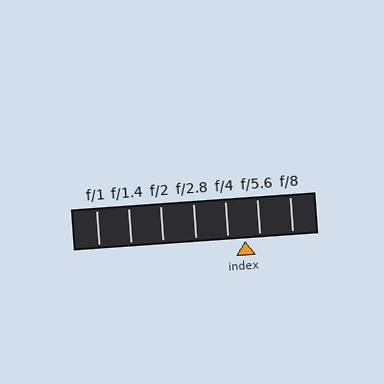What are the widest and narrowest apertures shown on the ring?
The widest aperture shown is f/1 and the narrowest is f/8.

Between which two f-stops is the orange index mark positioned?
The index mark is between f/4 and f/5.6.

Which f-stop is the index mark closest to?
The index mark is closest to f/5.6.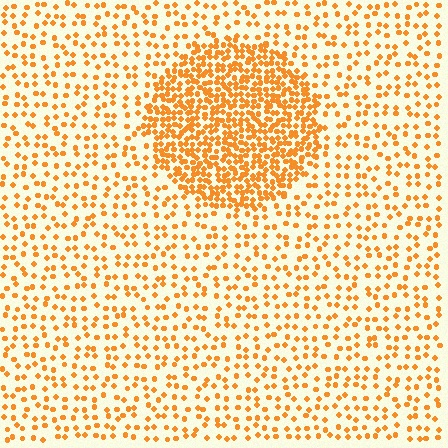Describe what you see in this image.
The image contains small orange elements arranged at two different densities. A circle-shaped region is visible where the elements are more densely packed than the surrounding area.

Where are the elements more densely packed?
The elements are more densely packed inside the circle boundary.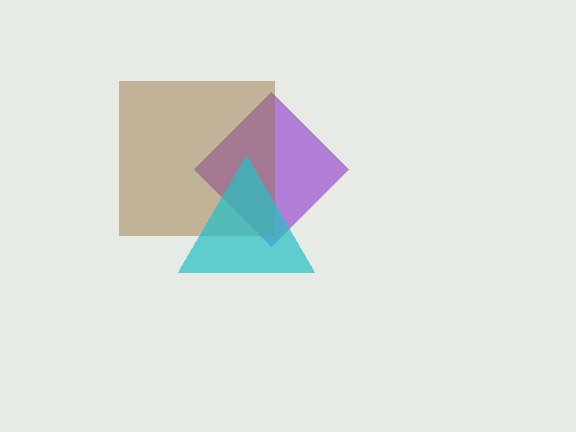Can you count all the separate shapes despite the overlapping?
Yes, there are 3 separate shapes.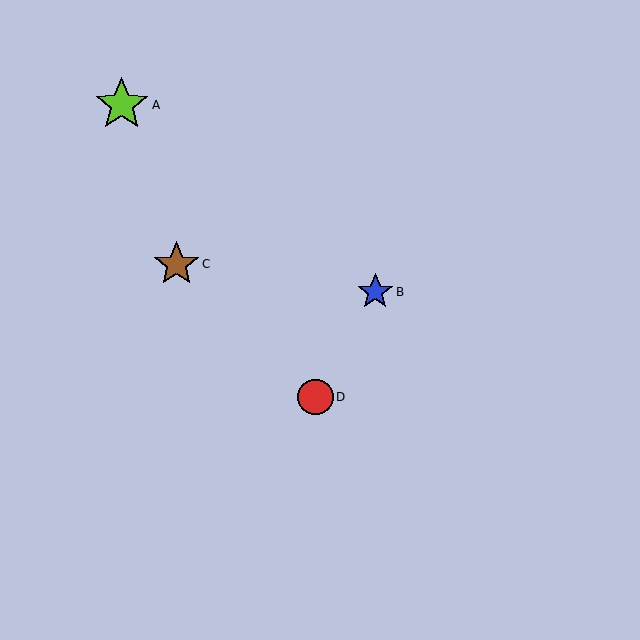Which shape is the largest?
The lime star (labeled A) is the largest.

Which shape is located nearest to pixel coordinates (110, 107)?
The lime star (labeled A) at (122, 105) is nearest to that location.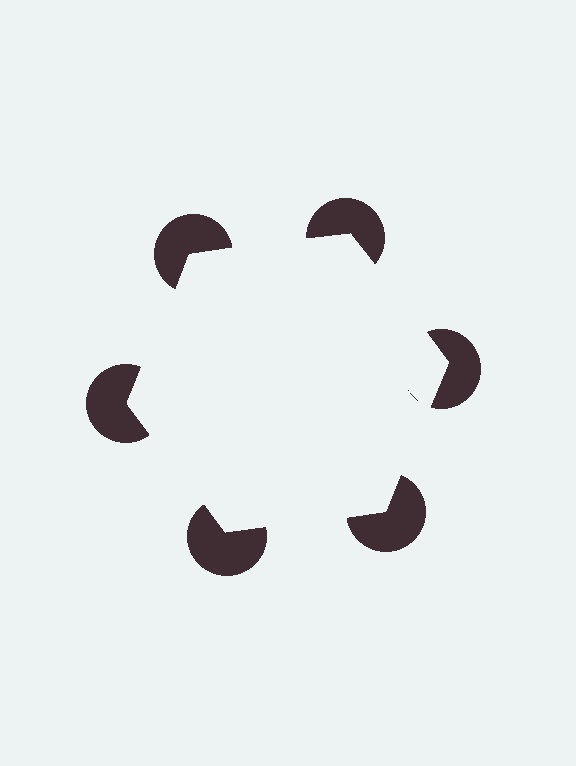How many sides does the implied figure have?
6 sides.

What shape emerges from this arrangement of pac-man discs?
An illusory hexagon — its edges are inferred from the aligned wedge cuts in the pac-man discs, not physically drawn.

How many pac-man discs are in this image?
There are 6 — one at each vertex of the illusory hexagon.